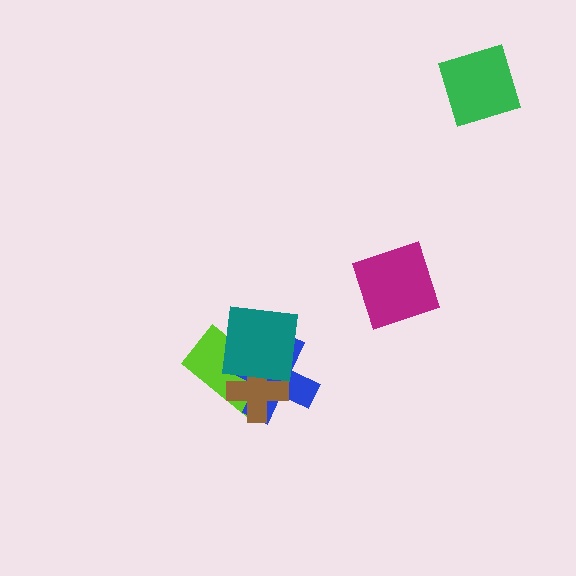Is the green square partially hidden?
No, no other shape covers it.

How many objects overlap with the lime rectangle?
3 objects overlap with the lime rectangle.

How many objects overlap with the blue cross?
3 objects overlap with the blue cross.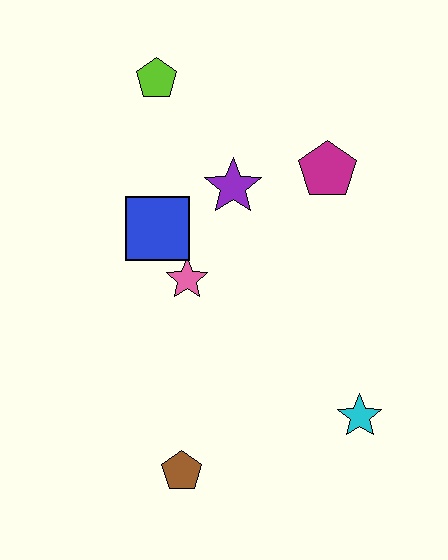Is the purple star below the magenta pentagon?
Yes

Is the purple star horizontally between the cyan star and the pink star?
Yes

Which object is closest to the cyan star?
The brown pentagon is closest to the cyan star.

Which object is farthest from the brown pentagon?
The lime pentagon is farthest from the brown pentagon.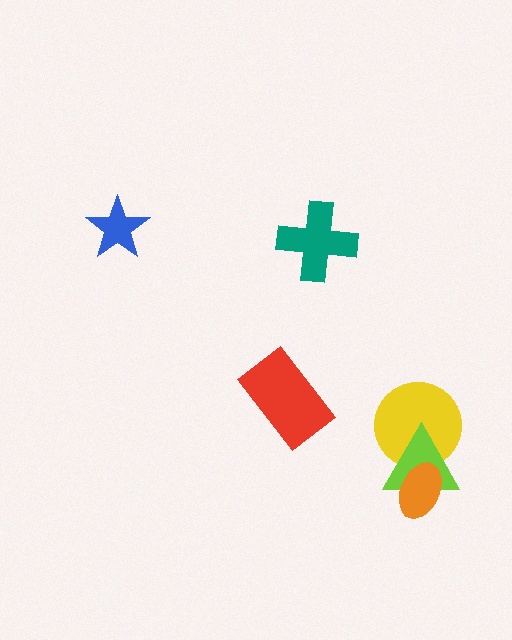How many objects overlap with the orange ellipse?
1 object overlaps with the orange ellipse.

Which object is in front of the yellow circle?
The lime triangle is in front of the yellow circle.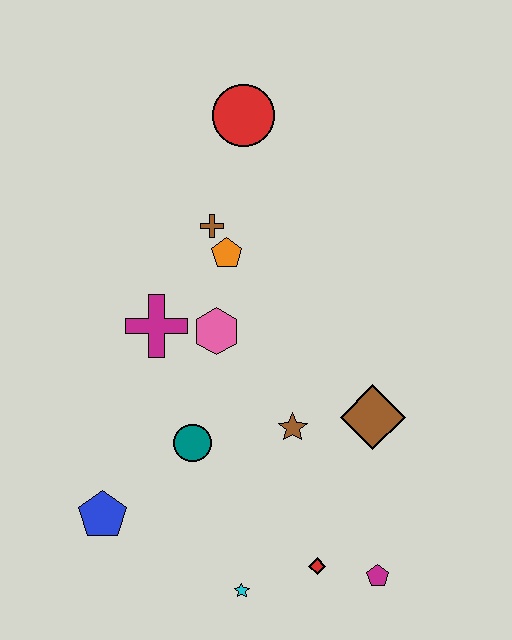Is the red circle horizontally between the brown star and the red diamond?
No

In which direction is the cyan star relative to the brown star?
The cyan star is below the brown star.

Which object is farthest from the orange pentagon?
The magenta pentagon is farthest from the orange pentagon.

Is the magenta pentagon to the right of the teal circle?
Yes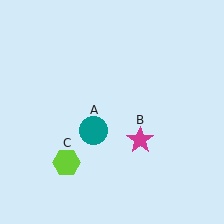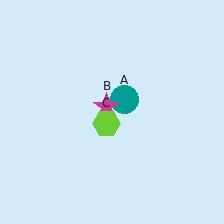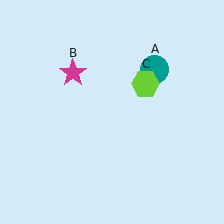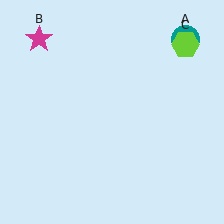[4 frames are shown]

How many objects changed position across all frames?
3 objects changed position: teal circle (object A), magenta star (object B), lime hexagon (object C).